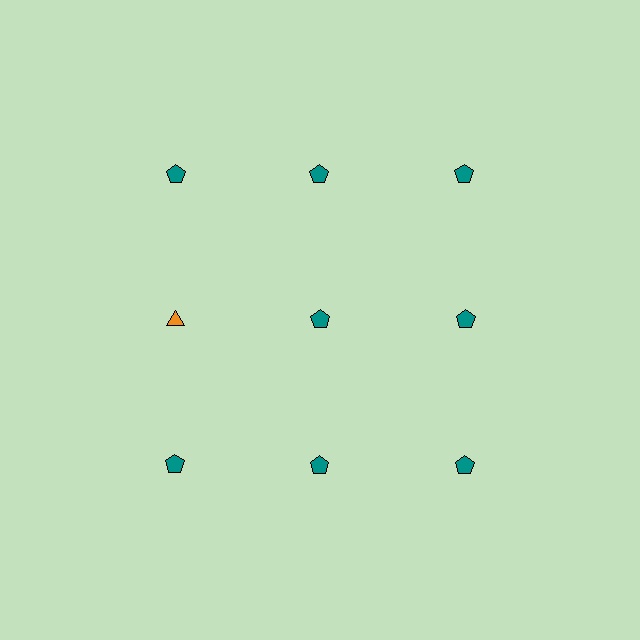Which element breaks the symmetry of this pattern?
The orange triangle in the second row, leftmost column breaks the symmetry. All other shapes are teal pentagons.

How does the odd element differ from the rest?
It differs in both color (orange instead of teal) and shape (triangle instead of pentagon).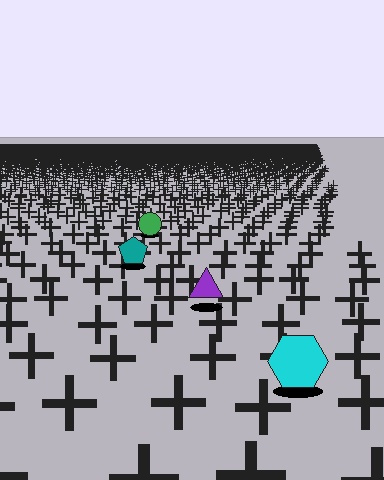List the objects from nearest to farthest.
From nearest to farthest: the cyan hexagon, the purple triangle, the teal pentagon, the green circle.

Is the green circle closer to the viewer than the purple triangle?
No. The purple triangle is closer — you can tell from the texture gradient: the ground texture is coarser near it.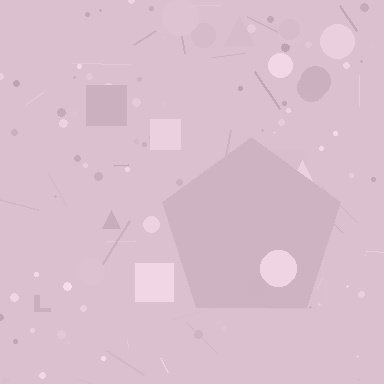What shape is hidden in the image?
A pentagon is hidden in the image.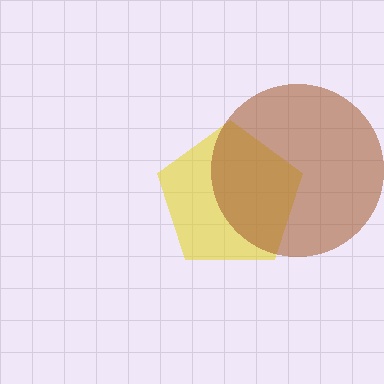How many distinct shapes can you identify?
There are 2 distinct shapes: a yellow pentagon, a brown circle.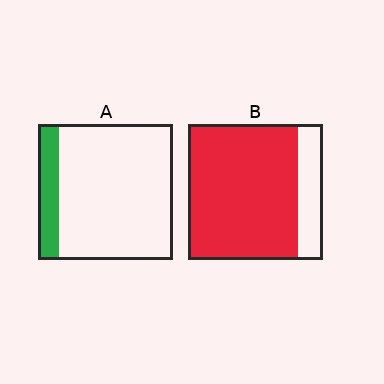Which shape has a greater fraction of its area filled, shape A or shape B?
Shape B.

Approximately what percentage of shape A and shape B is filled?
A is approximately 15% and B is approximately 80%.